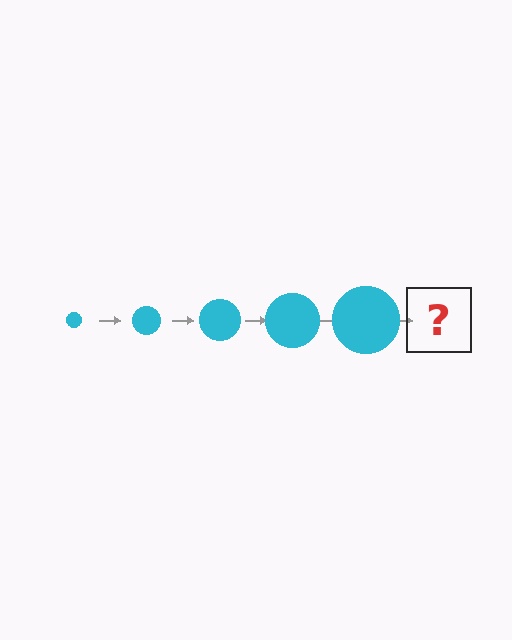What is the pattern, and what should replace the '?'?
The pattern is that the circle gets progressively larger each step. The '?' should be a cyan circle, larger than the previous one.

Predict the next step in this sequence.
The next step is a cyan circle, larger than the previous one.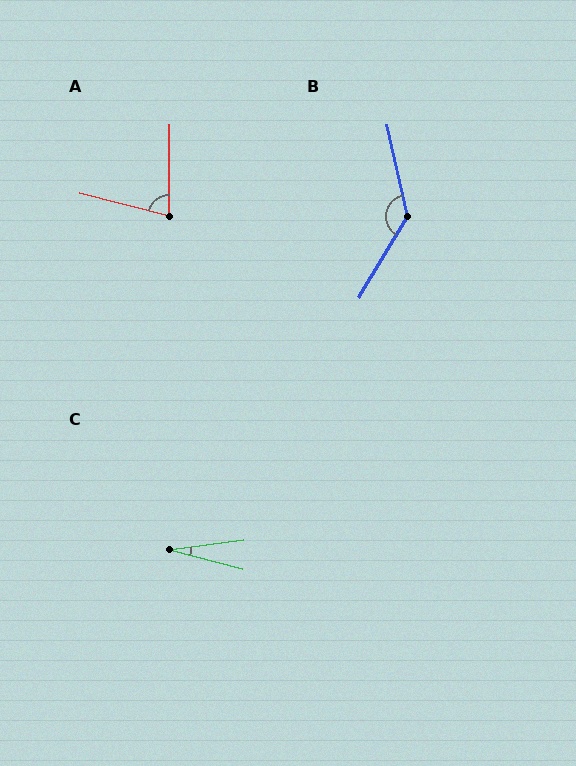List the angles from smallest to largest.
C (22°), A (76°), B (136°).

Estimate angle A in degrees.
Approximately 76 degrees.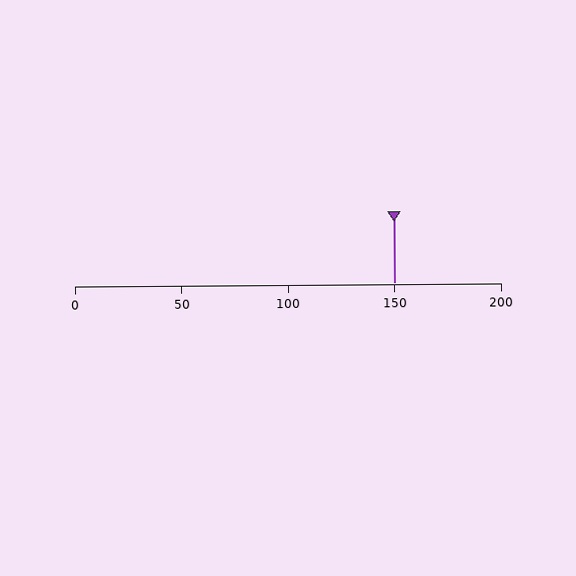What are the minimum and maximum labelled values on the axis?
The axis runs from 0 to 200.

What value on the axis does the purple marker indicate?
The marker indicates approximately 150.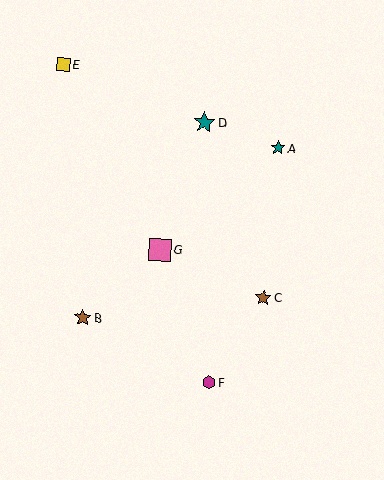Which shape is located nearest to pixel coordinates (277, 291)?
The brown star (labeled C) at (263, 298) is nearest to that location.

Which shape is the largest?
The pink square (labeled G) is the largest.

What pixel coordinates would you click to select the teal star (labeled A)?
Click at (278, 148) to select the teal star A.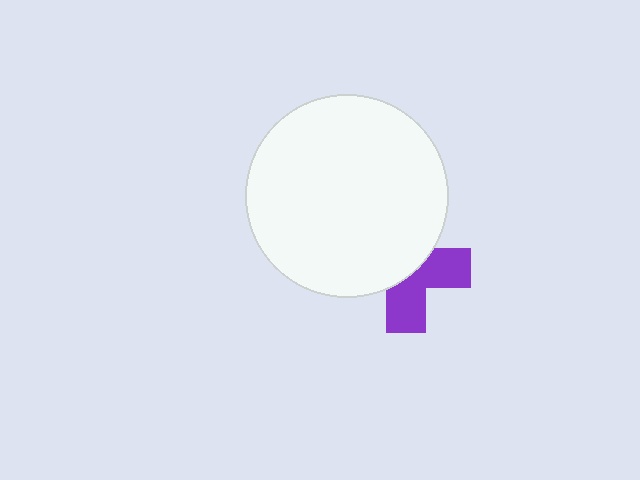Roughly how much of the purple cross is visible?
About half of it is visible (roughly 45%).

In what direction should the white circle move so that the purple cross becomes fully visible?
The white circle should move toward the upper-left. That is the shortest direction to clear the overlap and leave the purple cross fully visible.